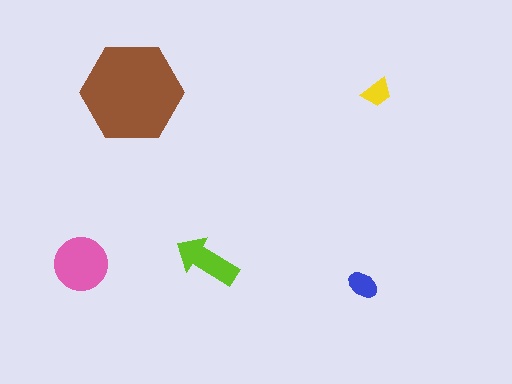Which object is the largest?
The brown hexagon.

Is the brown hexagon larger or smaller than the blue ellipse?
Larger.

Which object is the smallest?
The yellow trapezoid.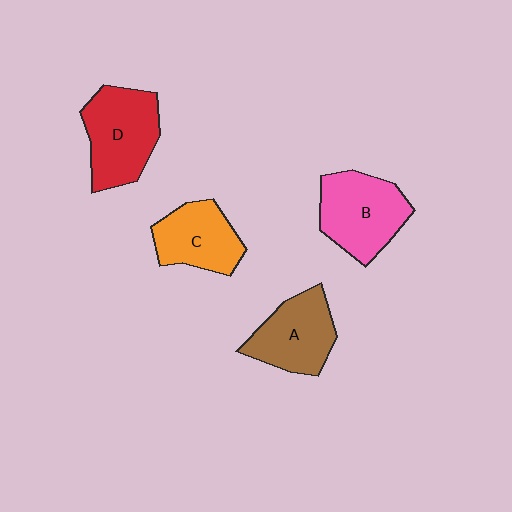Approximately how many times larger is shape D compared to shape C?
Approximately 1.3 times.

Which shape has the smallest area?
Shape C (orange).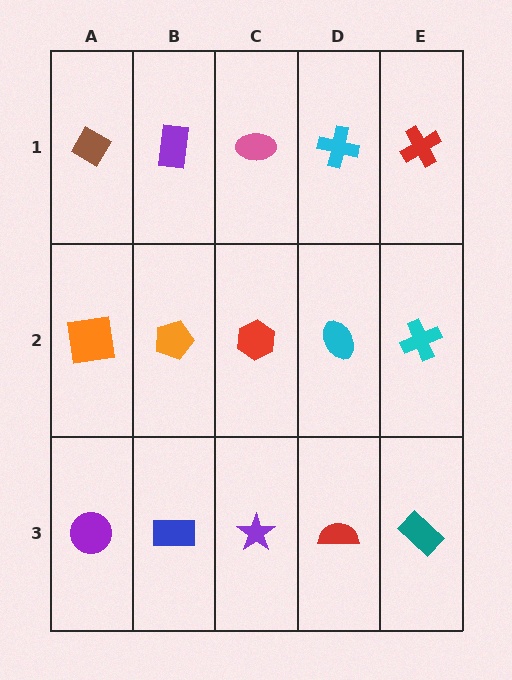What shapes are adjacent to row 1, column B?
An orange pentagon (row 2, column B), a brown diamond (row 1, column A), a pink ellipse (row 1, column C).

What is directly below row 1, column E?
A cyan cross.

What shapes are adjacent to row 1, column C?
A red hexagon (row 2, column C), a purple rectangle (row 1, column B), a cyan cross (row 1, column D).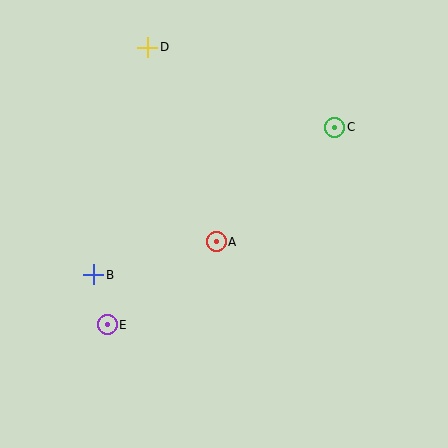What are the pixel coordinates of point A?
Point A is at (216, 242).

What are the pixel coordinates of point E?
Point E is at (107, 325).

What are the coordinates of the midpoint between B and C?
The midpoint between B and C is at (214, 201).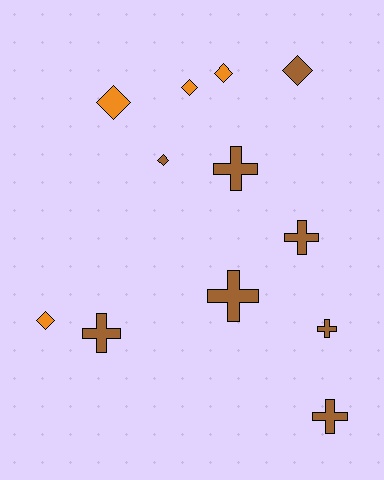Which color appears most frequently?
Brown, with 8 objects.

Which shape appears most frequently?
Diamond, with 6 objects.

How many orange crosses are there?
There are no orange crosses.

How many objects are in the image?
There are 12 objects.